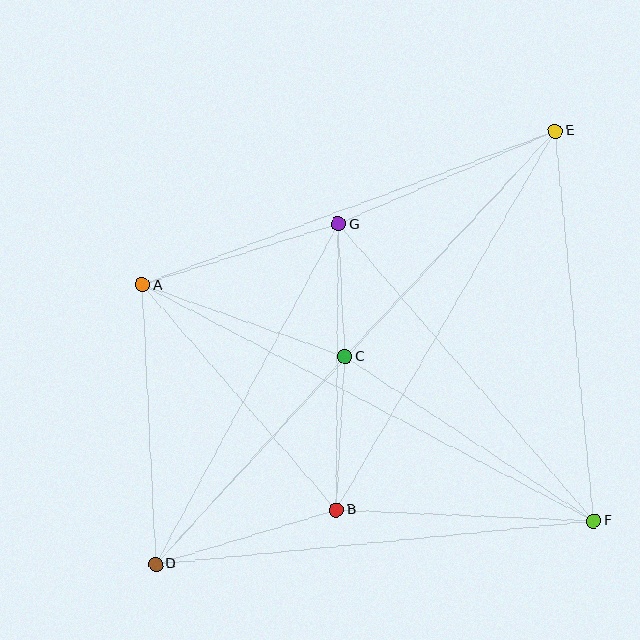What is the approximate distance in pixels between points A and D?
The distance between A and D is approximately 279 pixels.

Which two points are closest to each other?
Points C and G are closest to each other.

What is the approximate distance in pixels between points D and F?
The distance between D and F is approximately 440 pixels.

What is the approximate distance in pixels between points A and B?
The distance between A and B is approximately 297 pixels.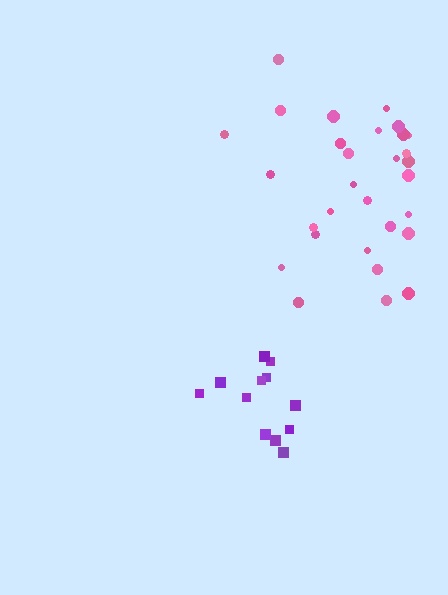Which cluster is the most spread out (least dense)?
Pink.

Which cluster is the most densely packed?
Purple.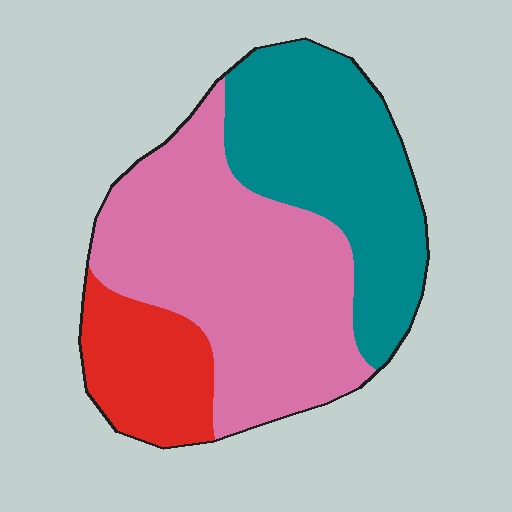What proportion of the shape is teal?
Teal takes up about one third (1/3) of the shape.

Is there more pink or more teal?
Pink.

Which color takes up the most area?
Pink, at roughly 50%.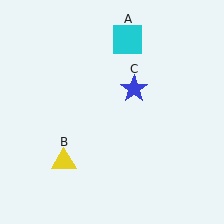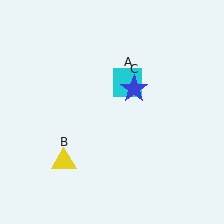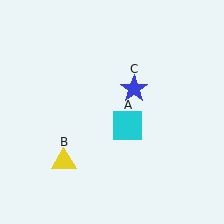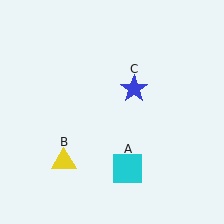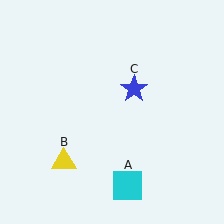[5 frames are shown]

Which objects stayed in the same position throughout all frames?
Yellow triangle (object B) and blue star (object C) remained stationary.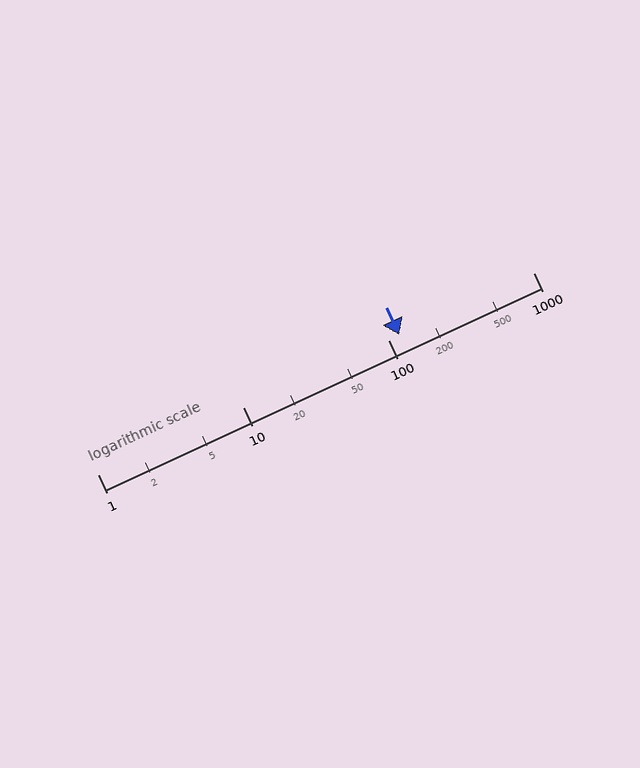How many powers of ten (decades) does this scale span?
The scale spans 3 decades, from 1 to 1000.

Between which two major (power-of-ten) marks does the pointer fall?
The pointer is between 100 and 1000.